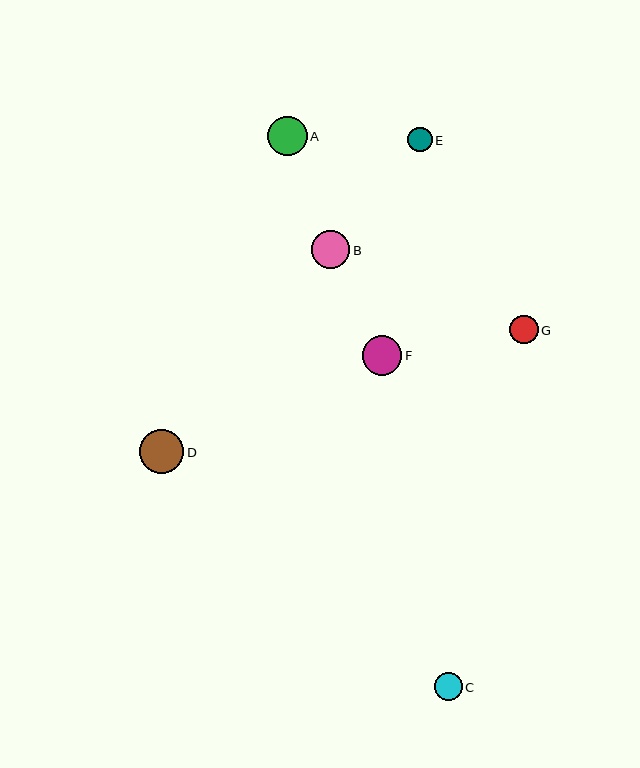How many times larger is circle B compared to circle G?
Circle B is approximately 1.4 times the size of circle G.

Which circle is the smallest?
Circle E is the smallest with a size of approximately 25 pixels.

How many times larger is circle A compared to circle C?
Circle A is approximately 1.4 times the size of circle C.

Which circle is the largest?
Circle D is the largest with a size of approximately 44 pixels.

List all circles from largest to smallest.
From largest to smallest: D, F, A, B, G, C, E.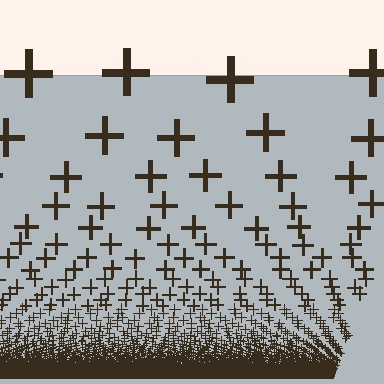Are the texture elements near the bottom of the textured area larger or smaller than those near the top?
Smaller. The gradient is inverted — elements near the bottom are smaller and denser.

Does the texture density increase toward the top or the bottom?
Density increases toward the bottom.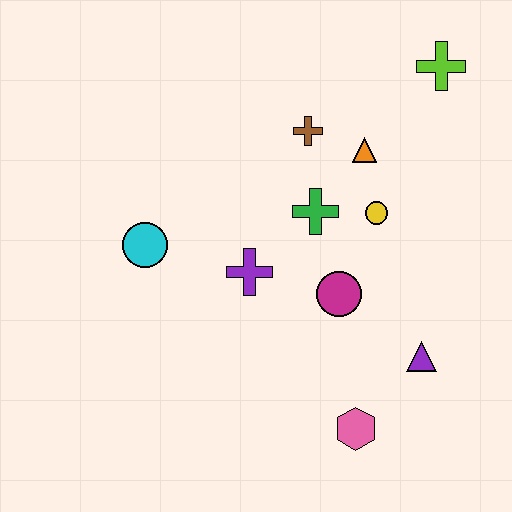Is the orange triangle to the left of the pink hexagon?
No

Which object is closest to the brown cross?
The orange triangle is closest to the brown cross.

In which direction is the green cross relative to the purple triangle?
The green cross is above the purple triangle.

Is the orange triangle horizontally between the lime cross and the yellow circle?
No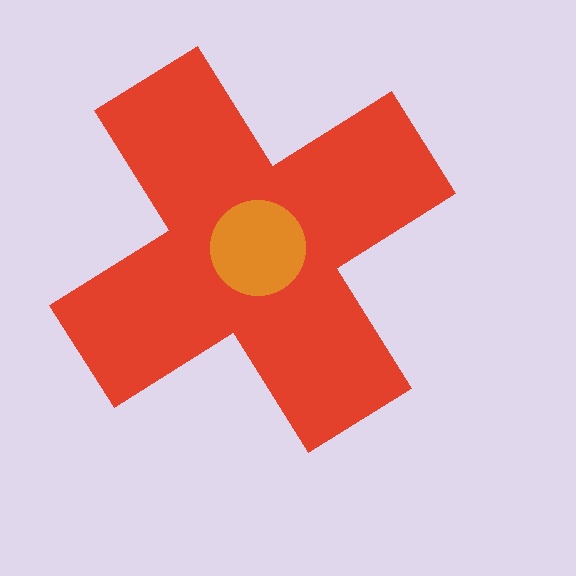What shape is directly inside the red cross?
The orange circle.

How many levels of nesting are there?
2.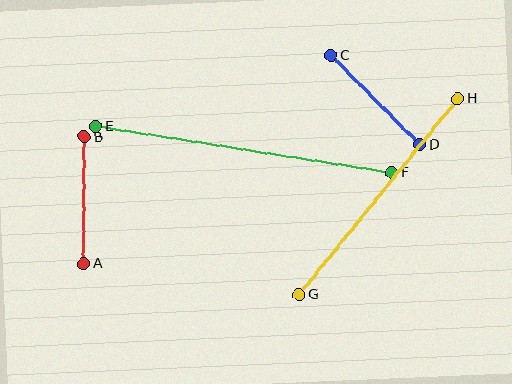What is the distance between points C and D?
The distance is approximately 126 pixels.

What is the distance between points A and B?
The distance is approximately 127 pixels.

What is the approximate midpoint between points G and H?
The midpoint is at approximately (379, 197) pixels.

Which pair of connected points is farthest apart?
Points E and F are farthest apart.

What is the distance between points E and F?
The distance is approximately 300 pixels.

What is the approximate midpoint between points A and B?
The midpoint is at approximately (84, 200) pixels.